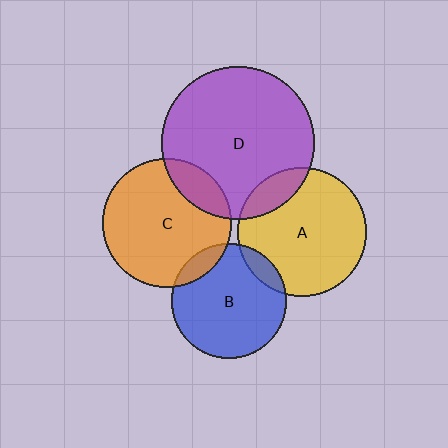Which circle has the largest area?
Circle D (purple).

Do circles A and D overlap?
Yes.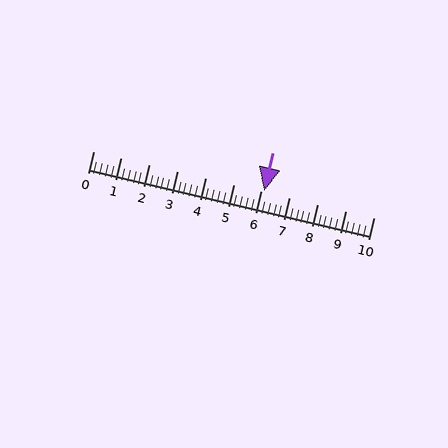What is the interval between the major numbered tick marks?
The major tick marks are spaced 1 units apart.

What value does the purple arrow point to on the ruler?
The purple arrow points to approximately 6.1.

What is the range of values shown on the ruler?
The ruler shows values from 0 to 10.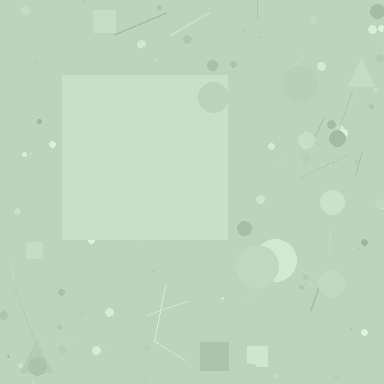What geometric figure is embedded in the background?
A square is embedded in the background.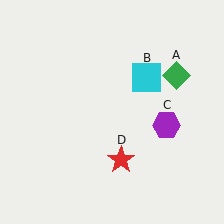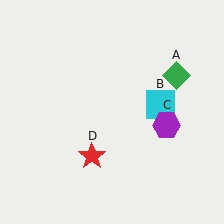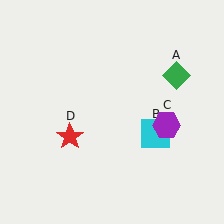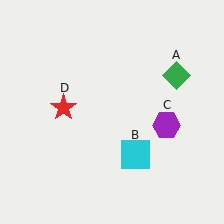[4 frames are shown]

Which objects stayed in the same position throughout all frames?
Green diamond (object A) and purple hexagon (object C) remained stationary.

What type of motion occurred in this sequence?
The cyan square (object B), red star (object D) rotated clockwise around the center of the scene.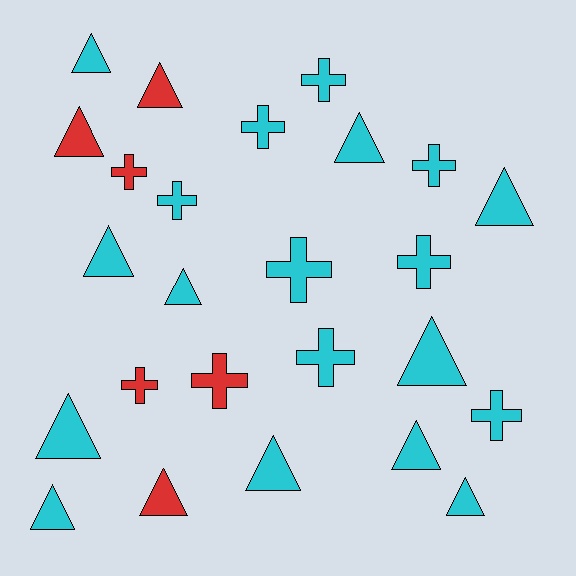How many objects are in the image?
There are 25 objects.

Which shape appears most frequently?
Triangle, with 14 objects.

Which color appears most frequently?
Cyan, with 19 objects.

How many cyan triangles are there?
There are 11 cyan triangles.